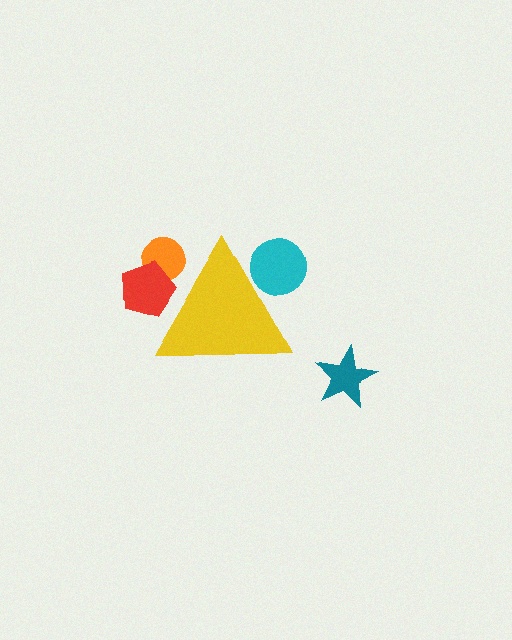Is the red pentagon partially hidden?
Yes, the red pentagon is partially hidden behind the yellow triangle.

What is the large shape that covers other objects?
A yellow triangle.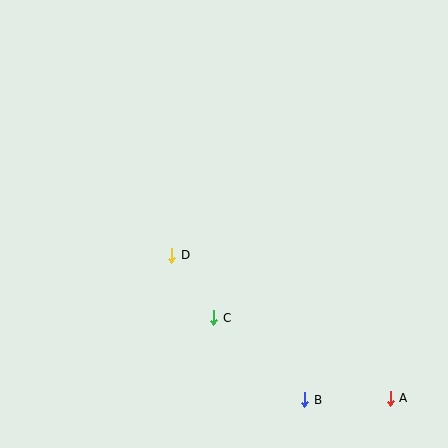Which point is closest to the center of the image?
Point D at (172, 255) is closest to the center.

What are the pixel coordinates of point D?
Point D is at (172, 255).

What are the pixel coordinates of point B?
Point B is at (305, 400).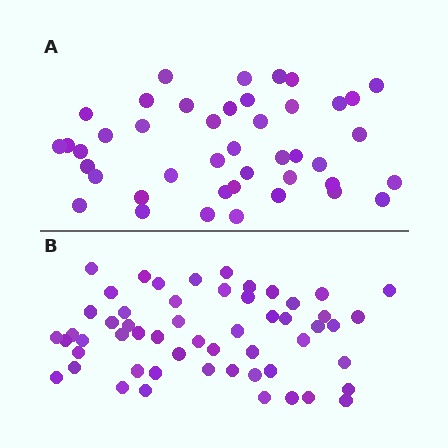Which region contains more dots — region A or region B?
Region B (the bottom region) has more dots.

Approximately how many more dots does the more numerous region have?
Region B has roughly 12 or so more dots than region A.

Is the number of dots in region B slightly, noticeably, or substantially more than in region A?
Region B has noticeably more, but not dramatically so. The ratio is roughly 1.3 to 1.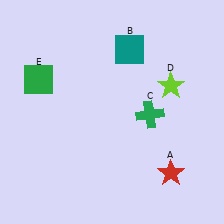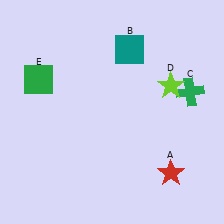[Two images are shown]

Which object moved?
The green cross (C) moved right.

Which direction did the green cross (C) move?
The green cross (C) moved right.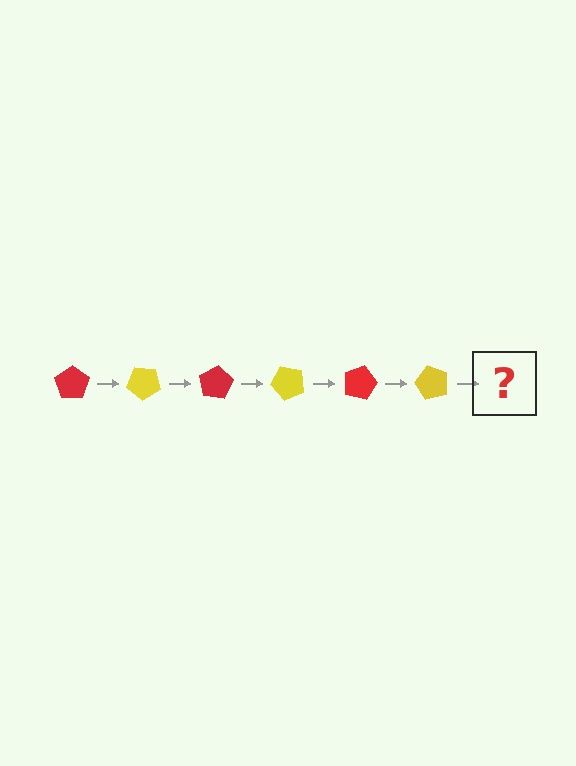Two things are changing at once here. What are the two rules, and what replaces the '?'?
The two rules are that it rotates 40 degrees each step and the color cycles through red and yellow. The '?' should be a red pentagon, rotated 240 degrees from the start.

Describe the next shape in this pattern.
It should be a red pentagon, rotated 240 degrees from the start.